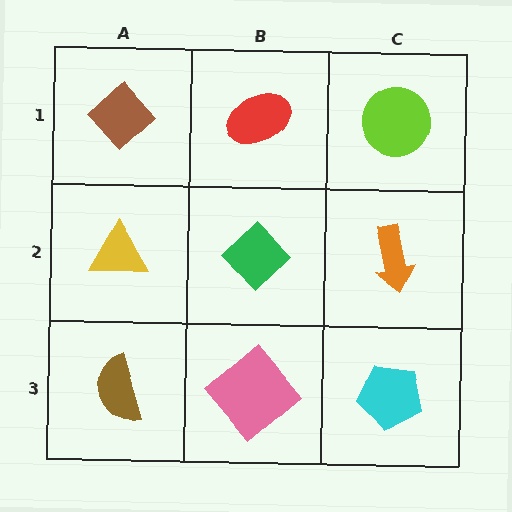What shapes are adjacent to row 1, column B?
A green diamond (row 2, column B), a brown diamond (row 1, column A), a lime circle (row 1, column C).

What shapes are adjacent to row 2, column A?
A brown diamond (row 1, column A), a brown semicircle (row 3, column A), a green diamond (row 2, column B).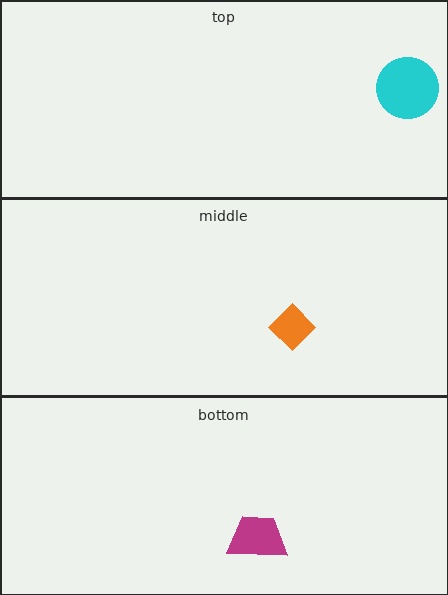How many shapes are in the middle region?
1.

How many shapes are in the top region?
1.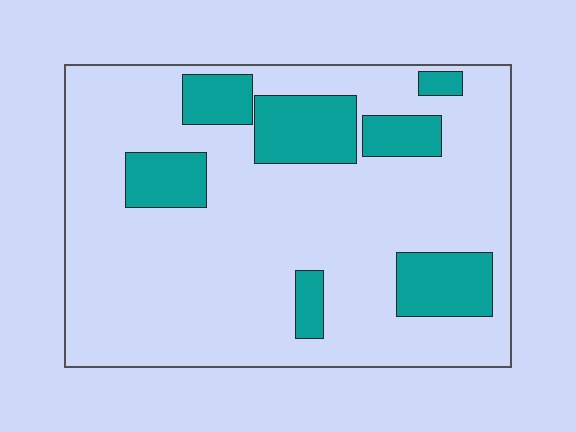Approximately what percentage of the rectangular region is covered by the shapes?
Approximately 20%.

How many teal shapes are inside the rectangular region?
7.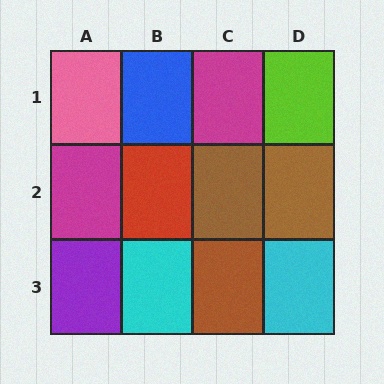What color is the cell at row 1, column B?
Blue.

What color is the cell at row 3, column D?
Cyan.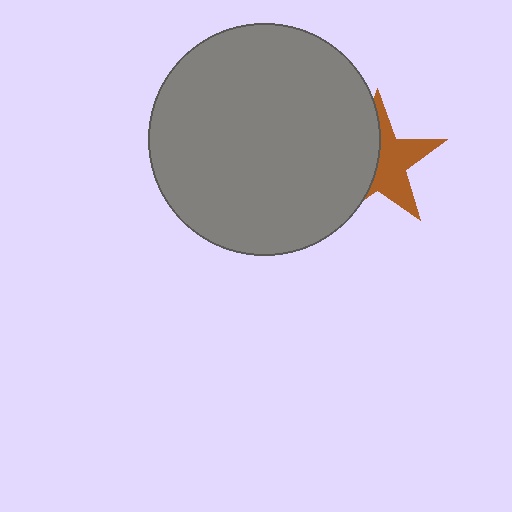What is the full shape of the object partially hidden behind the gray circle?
The partially hidden object is a brown star.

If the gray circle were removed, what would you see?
You would see the complete brown star.